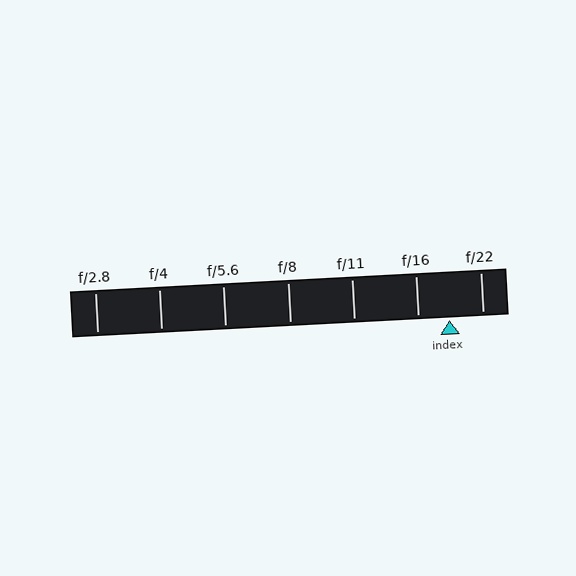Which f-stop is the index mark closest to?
The index mark is closest to f/16.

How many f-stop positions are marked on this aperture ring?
There are 7 f-stop positions marked.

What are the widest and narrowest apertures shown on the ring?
The widest aperture shown is f/2.8 and the narrowest is f/22.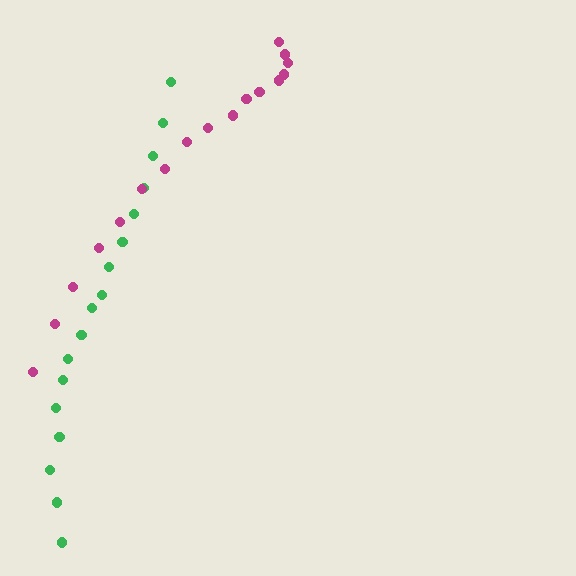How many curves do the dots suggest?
There are 2 distinct paths.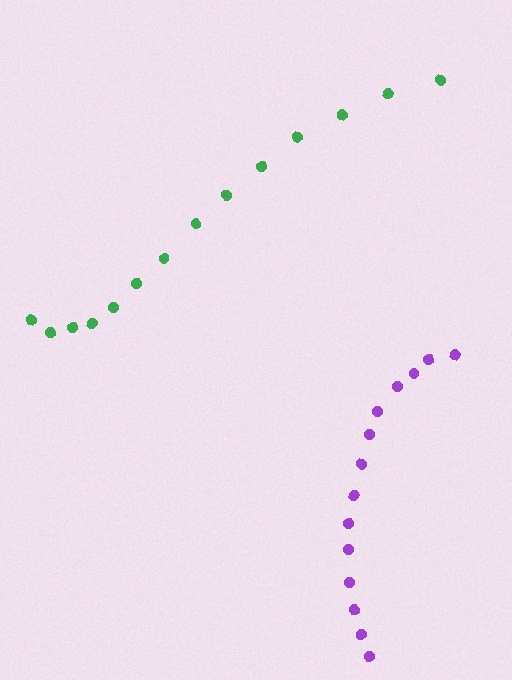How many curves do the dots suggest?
There are 2 distinct paths.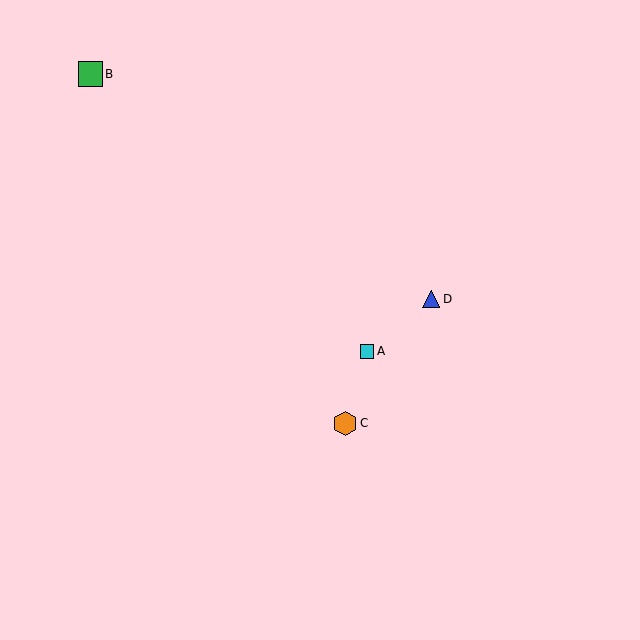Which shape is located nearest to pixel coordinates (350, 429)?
The orange hexagon (labeled C) at (345, 423) is nearest to that location.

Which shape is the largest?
The green square (labeled B) is the largest.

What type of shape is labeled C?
Shape C is an orange hexagon.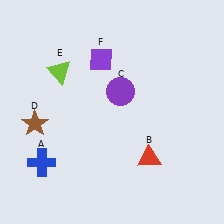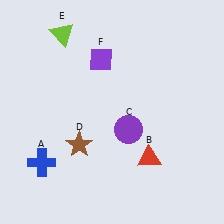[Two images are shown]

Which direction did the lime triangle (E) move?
The lime triangle (E) moved up.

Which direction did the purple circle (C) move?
The purple circle (C) moved down.